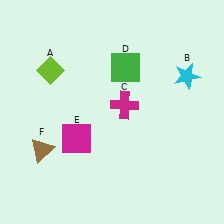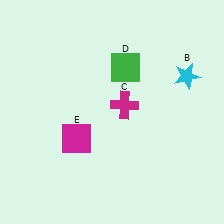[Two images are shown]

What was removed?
The lime diamond (A), the brown triangle (F) were removed in Image 2.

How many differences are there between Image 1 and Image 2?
There are 2 differences between the two images.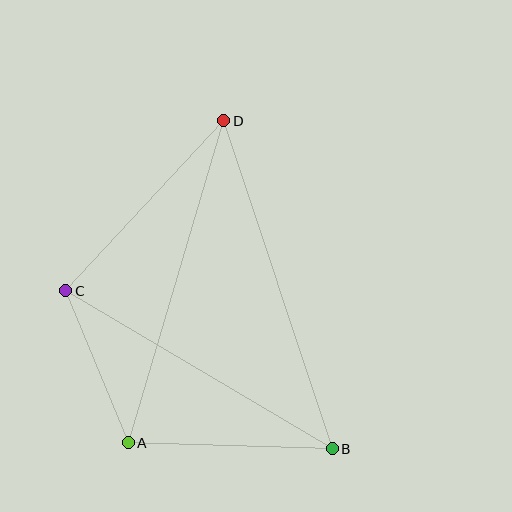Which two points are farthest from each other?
Points B and D are farthest from each other.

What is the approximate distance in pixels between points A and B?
The distance between A and B is approximately 204 pixels.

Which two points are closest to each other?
Points A and C are closest to each other.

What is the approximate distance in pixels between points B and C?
The distance between B and C is approximately 310 pixels.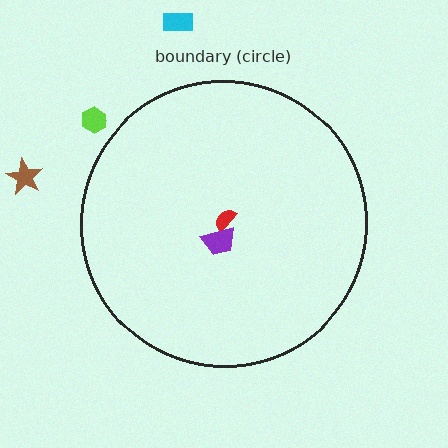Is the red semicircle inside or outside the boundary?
Inside.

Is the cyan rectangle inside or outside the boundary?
Outside.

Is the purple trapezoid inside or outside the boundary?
Inside.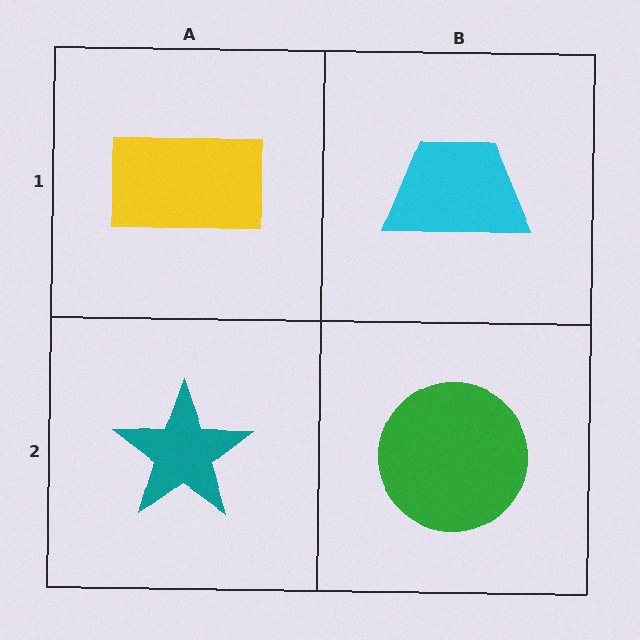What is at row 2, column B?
A green circle.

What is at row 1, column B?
A cyan trapezoid.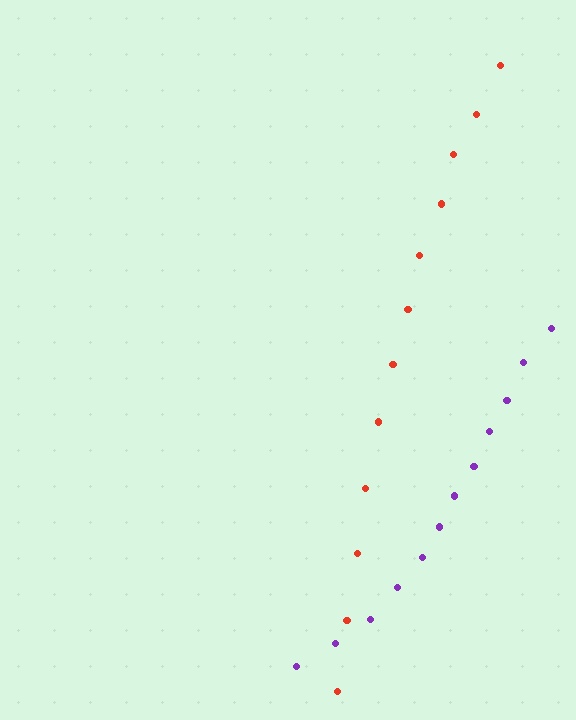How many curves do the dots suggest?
There are 2 distinct paths.